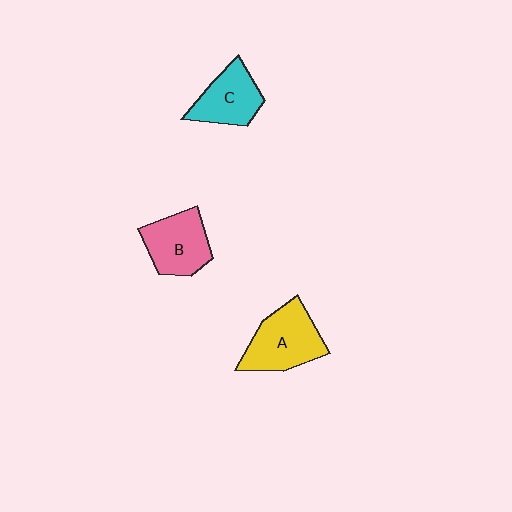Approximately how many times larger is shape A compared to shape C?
Approximately 1.3 times.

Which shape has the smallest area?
Shape C (cyan).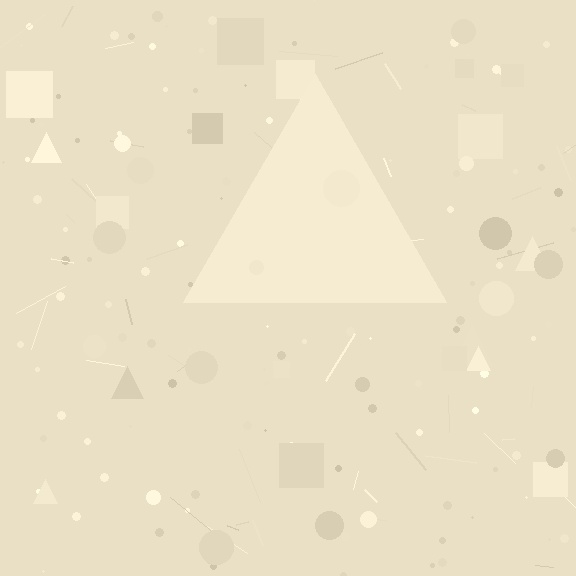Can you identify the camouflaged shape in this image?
The camouflaged shape is a triangle.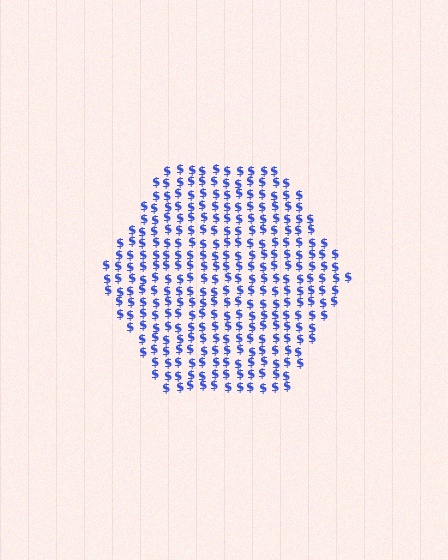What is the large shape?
The large shape is a hexagon.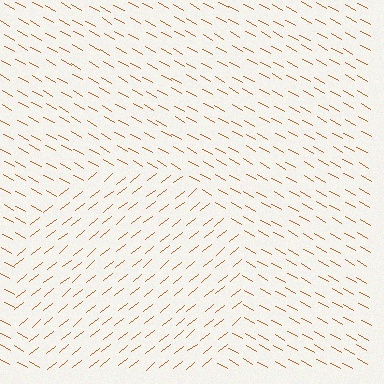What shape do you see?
I see a circle.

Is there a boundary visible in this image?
Yes, there is a texture boundary formed by a change in line orientation.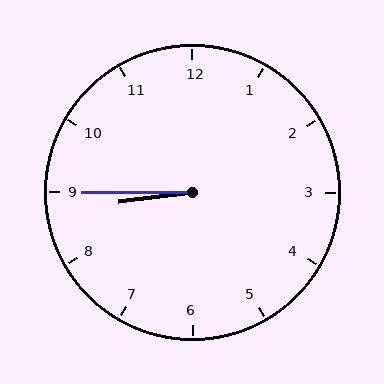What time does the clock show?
8:45.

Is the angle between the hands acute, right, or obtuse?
It is acute.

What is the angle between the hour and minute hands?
Approximately 8 degrees.